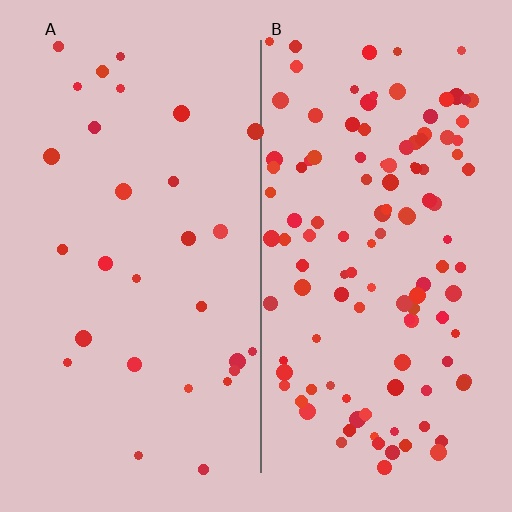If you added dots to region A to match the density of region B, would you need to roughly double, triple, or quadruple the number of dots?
Approximately quadruple.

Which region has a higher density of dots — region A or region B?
B (the right).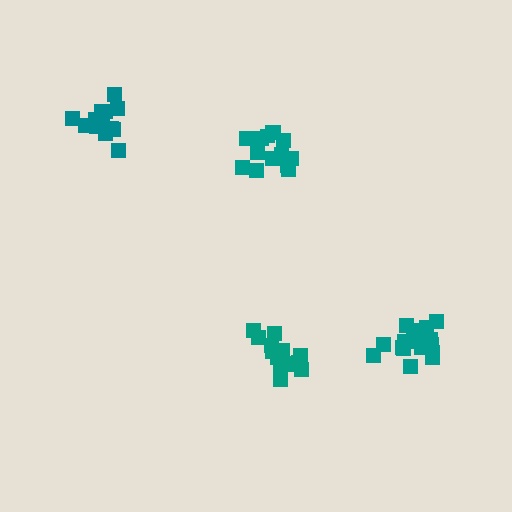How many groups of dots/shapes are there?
There are 4 groups.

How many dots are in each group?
Group 1: 14 dots, Group 2: 15 dots, Group 3: 14 dots, Group 4: 18 dots (61 total).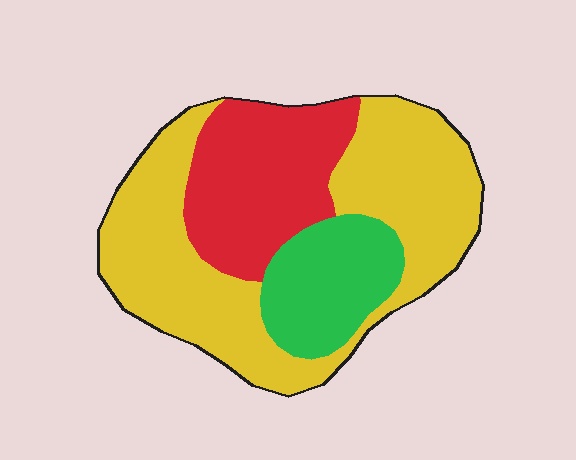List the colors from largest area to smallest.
From largest to smallest: yellow, red, green.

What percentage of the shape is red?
Red takes up about one quarter (1/4) of the shape.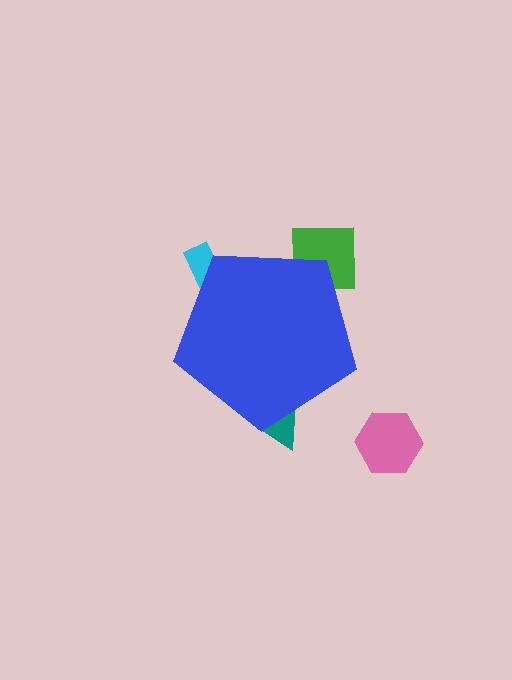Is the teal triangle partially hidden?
Yes, the teal triangle is partially hidden behind the blue pentagon.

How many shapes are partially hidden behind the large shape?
3 shapes are partially hidden.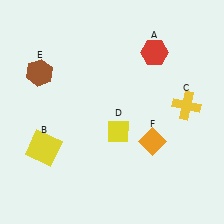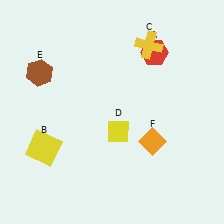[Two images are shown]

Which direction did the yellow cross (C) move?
The yellow cross (C) moved up.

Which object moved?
The yellow cross (C) moved up.